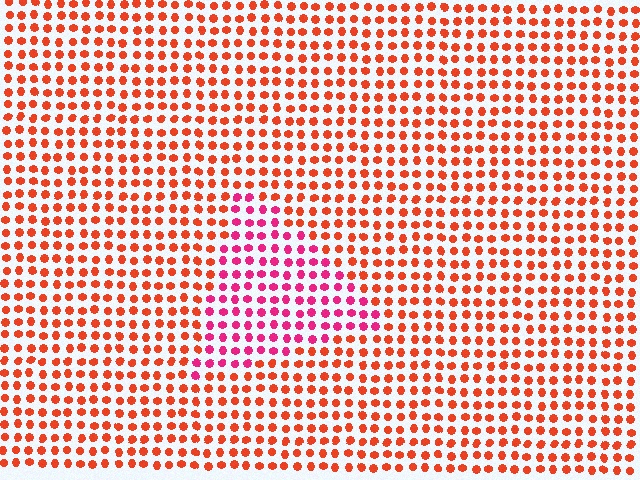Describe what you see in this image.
The image is filled with small red elements in a uniform arrangement. A triangle-shaped region is visible where the elements are tinted to a slightly different hue, forming a subtle color boundary.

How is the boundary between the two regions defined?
The boundary is defined purely by a slight shift in hue (about 39 degrees). Spacing, size, and orientation are identical on both sides.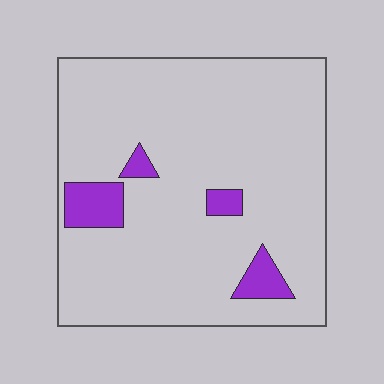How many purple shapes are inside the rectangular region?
4.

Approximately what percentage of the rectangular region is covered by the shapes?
Approximately 10%.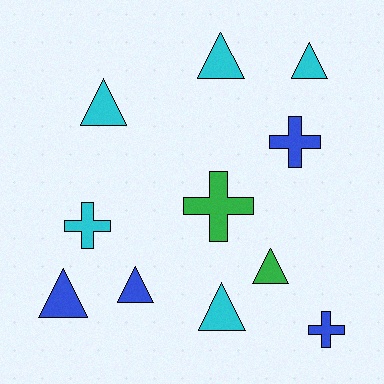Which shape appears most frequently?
Triangle, with 7 objects.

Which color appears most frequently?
Cyan, with 5 objects.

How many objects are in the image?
There are 11 objects.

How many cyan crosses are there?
There is 1 cyan cross.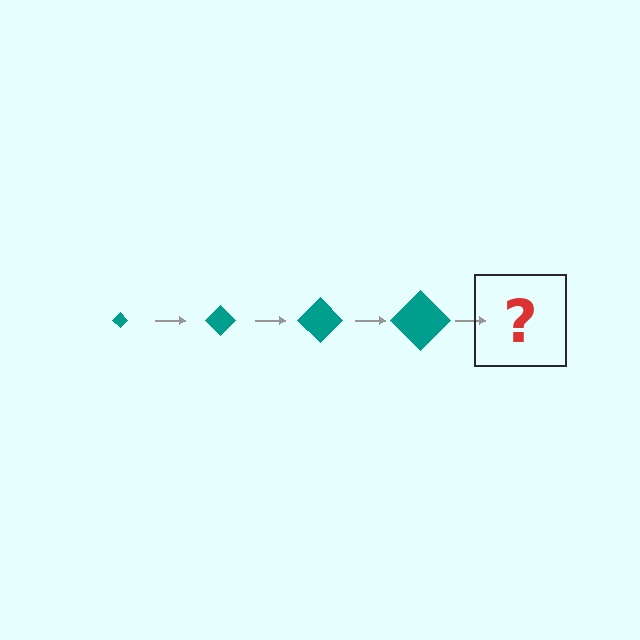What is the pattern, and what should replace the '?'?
The pattern is that the diamond gets progressively larger each step. The '?' should be a teal diamond, larger than the previous one.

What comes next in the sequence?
The next element should be a teal diamond, larger than the previous one.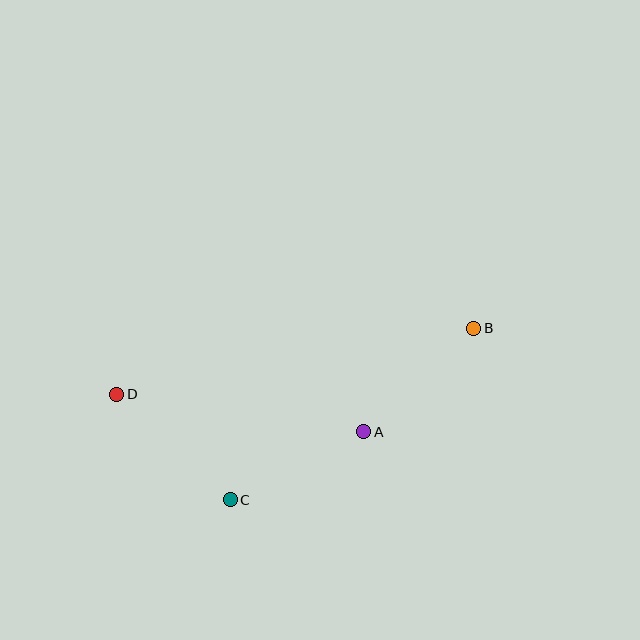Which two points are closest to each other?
Points A and C are closest to each other.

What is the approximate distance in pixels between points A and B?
The distance between A and B is approximately 151 pixels.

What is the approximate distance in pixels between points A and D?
The distance between A and D is approximately 250 pixels.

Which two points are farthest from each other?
Points B and D are farthest from each other.